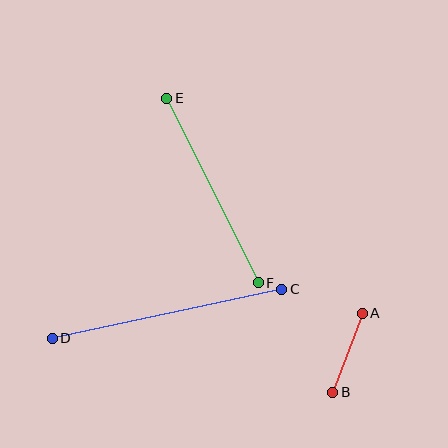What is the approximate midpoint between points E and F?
The midpoint is at approximately (213, 190) pixels.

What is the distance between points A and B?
The distance is approximately 85 pixels.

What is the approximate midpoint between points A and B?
The midpoint is at approximately (348, 353) pixels.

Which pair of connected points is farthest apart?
Points C and D are farthest apart.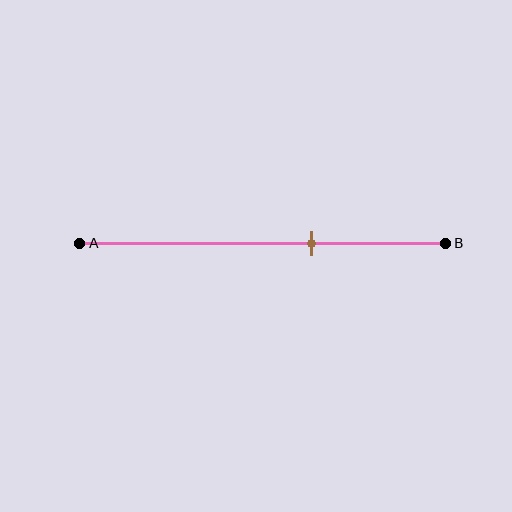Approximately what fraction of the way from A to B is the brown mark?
The brown mark is approximately 65% of the way from A to B.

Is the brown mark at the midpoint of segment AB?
No, the mark is at about 65% from A, not at the 50% midpoint.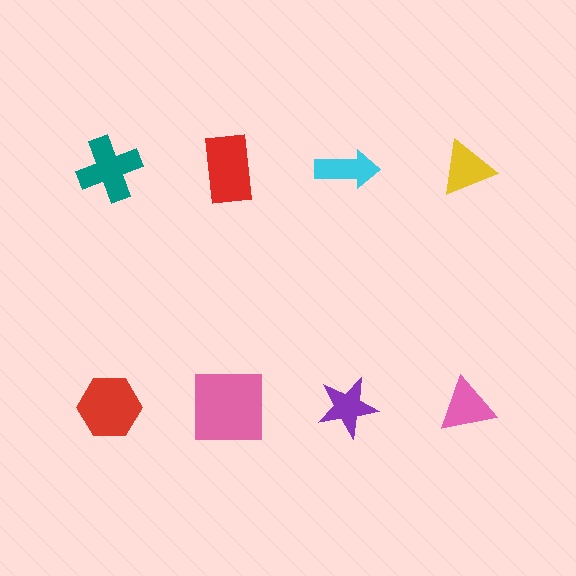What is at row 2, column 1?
A red hexagon.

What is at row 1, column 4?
A yellow triangle.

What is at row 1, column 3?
A cyan arrow.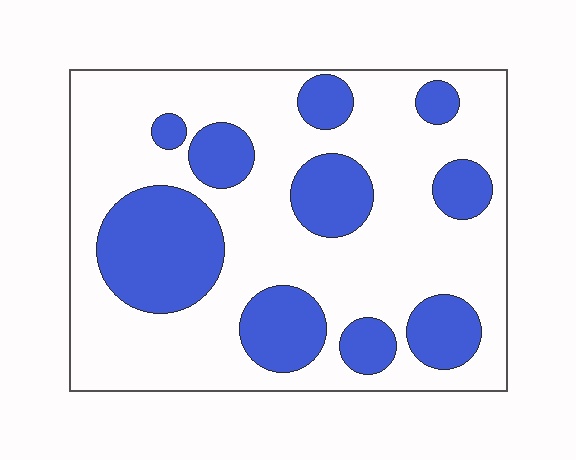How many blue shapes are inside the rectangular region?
10.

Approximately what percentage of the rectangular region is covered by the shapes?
Approximately 30%.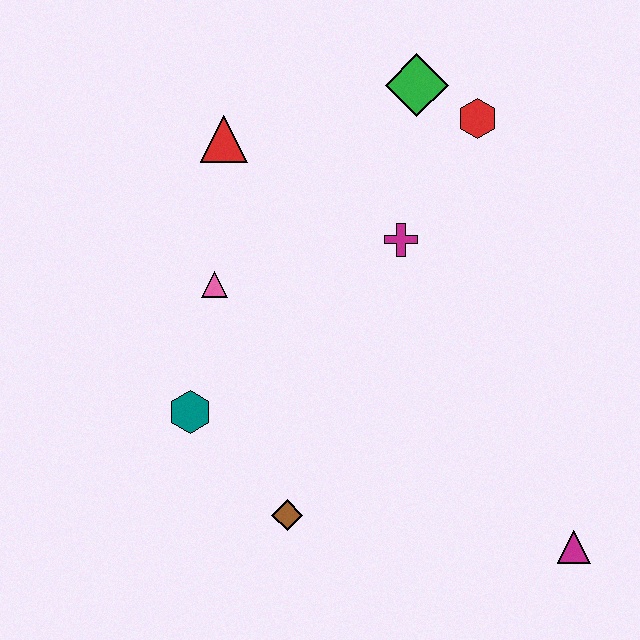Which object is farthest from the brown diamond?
The green diamond is farthest from the brown diamond.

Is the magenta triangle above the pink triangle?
No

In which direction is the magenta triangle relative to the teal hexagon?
The magenta triangle is to the right of the teal hexagon.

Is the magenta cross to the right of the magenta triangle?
No